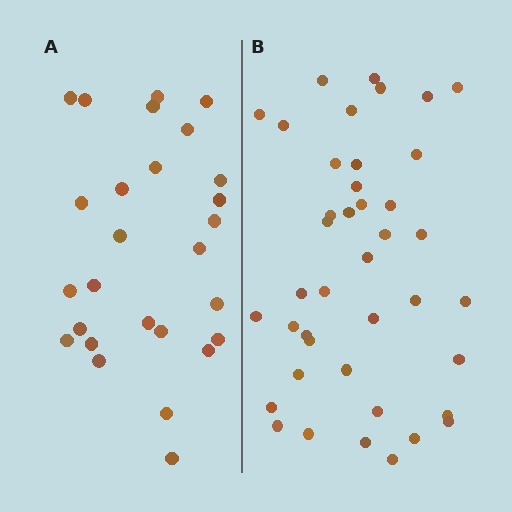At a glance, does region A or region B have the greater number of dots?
Region B (the right region) has more dots.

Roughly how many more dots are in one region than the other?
Region B has approximately 15 more dots than region A.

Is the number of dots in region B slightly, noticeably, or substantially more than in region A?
Region B has substantially more. The ratio is roughly 1.5 to 1.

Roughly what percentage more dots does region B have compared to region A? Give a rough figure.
About 50% more.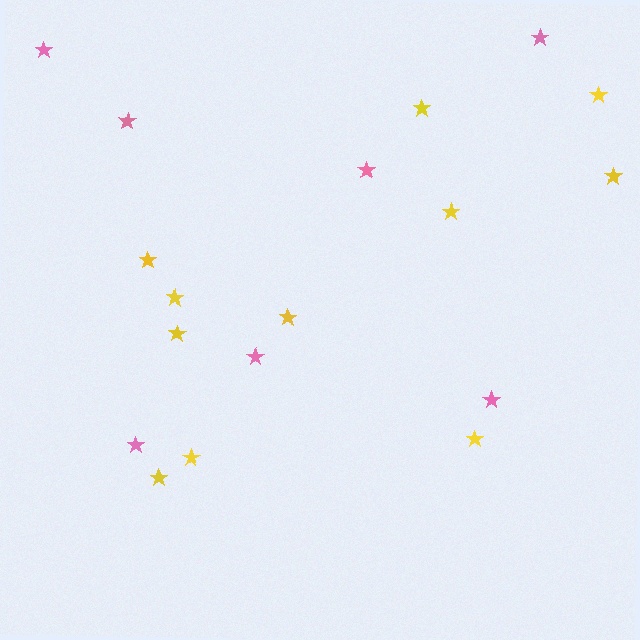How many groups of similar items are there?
There are 2 groups: one group of pink stars (7) and one group of yellow stars (11).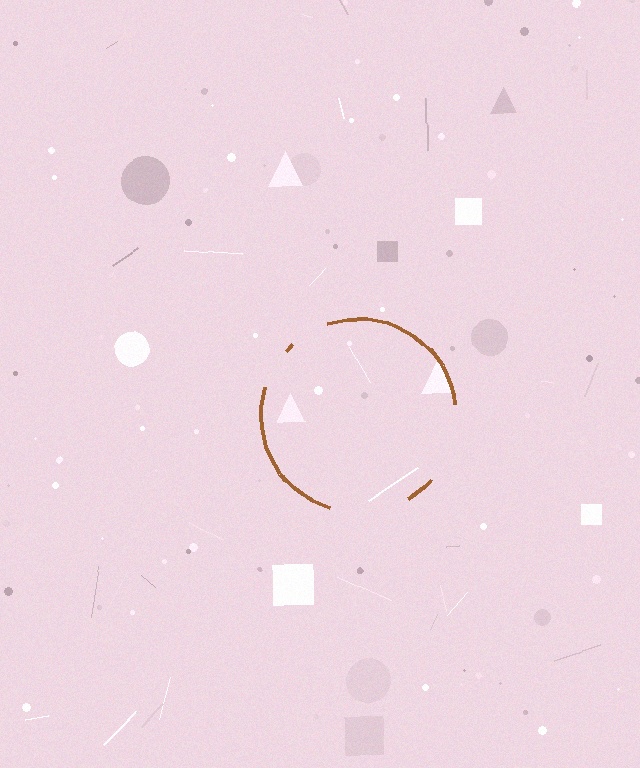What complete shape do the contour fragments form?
The contour fragments form a circle.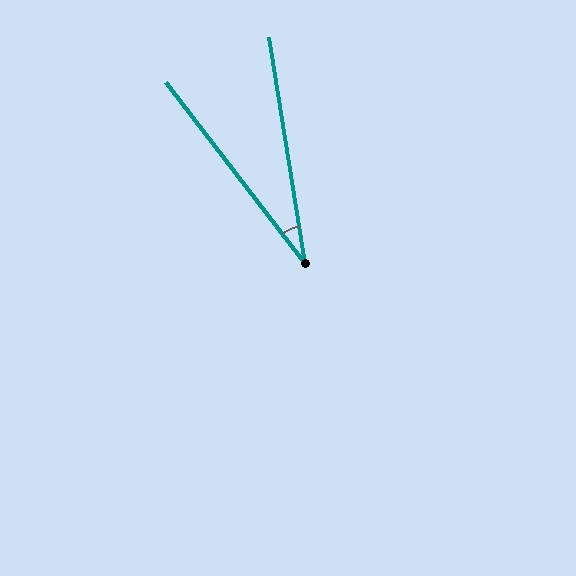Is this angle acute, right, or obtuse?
It is acute.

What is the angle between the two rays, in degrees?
Approximately 28 degrees.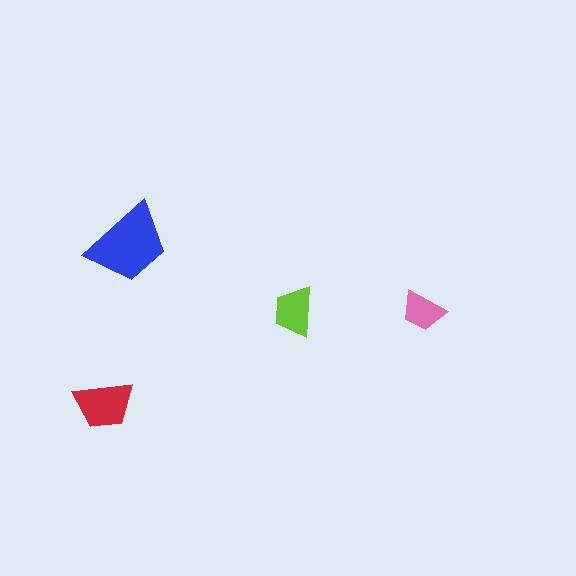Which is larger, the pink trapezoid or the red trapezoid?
The red one.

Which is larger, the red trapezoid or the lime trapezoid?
The red one.